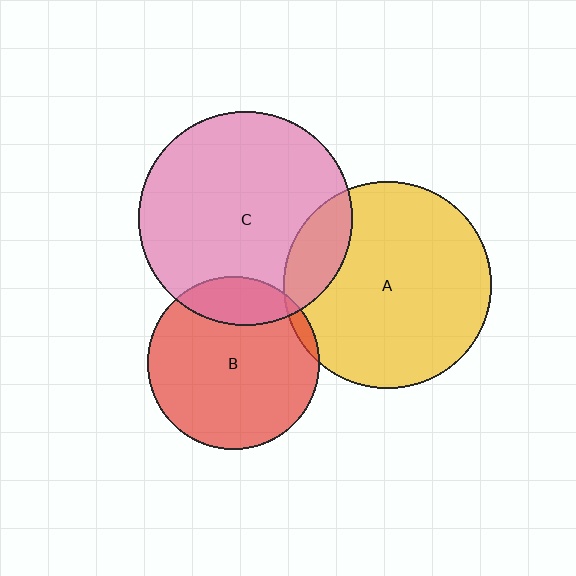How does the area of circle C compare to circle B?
Approximately 1.5 times.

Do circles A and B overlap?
Yes.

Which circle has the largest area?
Circle C (pink).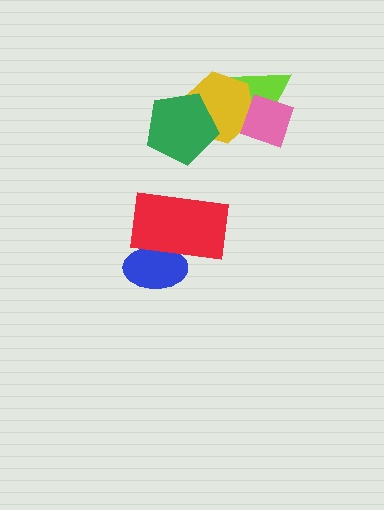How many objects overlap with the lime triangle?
2 objects overlap with the lime triangle.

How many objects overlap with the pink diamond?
2 objects overlap with the pink diamond.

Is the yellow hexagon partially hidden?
Yes, it is partially covered by another shape.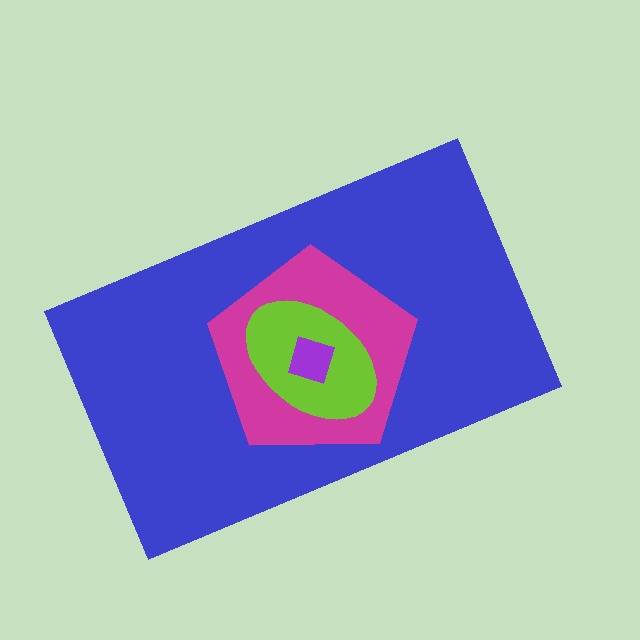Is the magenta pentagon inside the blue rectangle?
Yes.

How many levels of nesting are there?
4.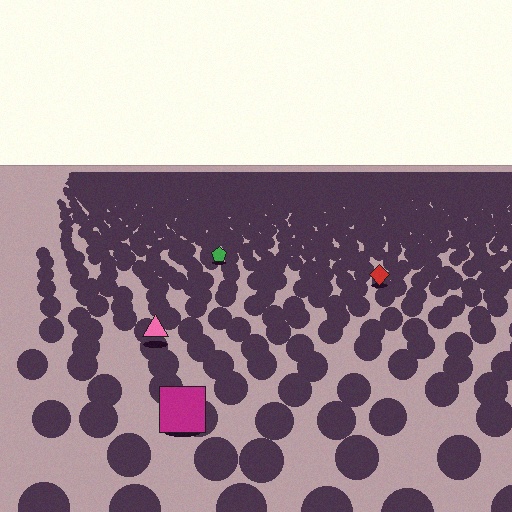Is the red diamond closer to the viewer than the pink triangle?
No. The pink triangle is closer — you can tell from the texture gradient: the ground texture is coarser near it.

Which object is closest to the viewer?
The magenta square is closest. The texture marks near it are larger and more spread out.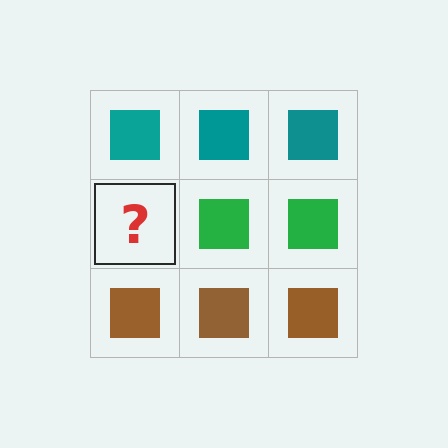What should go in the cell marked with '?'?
The missing cell should contain a green square.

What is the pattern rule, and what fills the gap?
The rule is that each row has a consistent color. The gap should be filled with a green square.